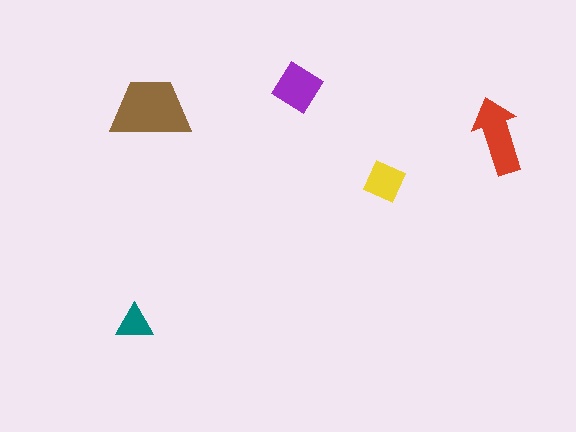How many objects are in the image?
There are 5 objects in the image.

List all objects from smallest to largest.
The teal triangle, the yellow diamond, the purple diamond, the red arrow, the brown trapezoid.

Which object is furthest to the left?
The teal triangle is leftmost.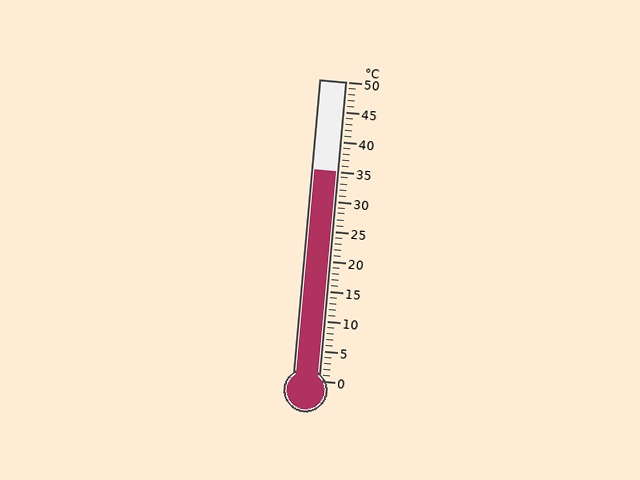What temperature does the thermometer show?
The thermometer shows approximately 35°C.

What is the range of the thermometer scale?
The thermometer scale ranges from 0°C to 50°C.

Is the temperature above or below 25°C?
The temperature is above 25°C.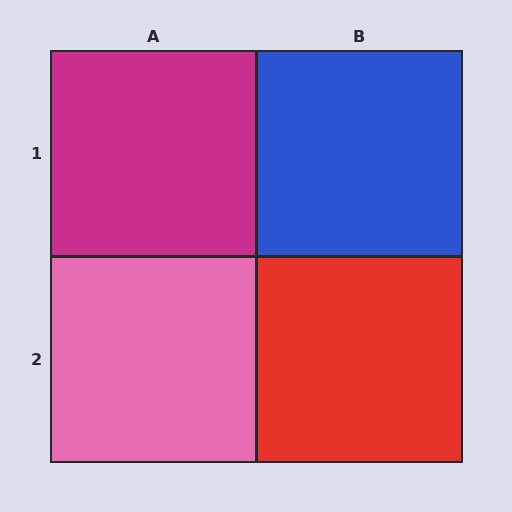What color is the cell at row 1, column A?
Magenta.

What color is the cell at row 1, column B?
Blue.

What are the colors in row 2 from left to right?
Pink, red.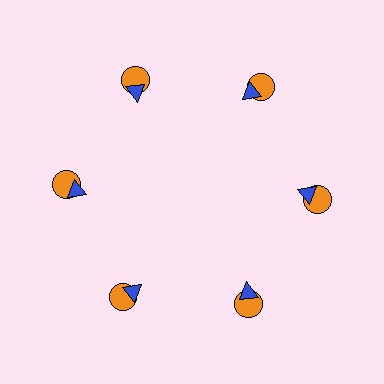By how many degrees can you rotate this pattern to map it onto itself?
The pattern maps onto itself every 60 degrees of rotation.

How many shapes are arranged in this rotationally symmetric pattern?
There are 12 shapes, arranged in 6 groups of 2.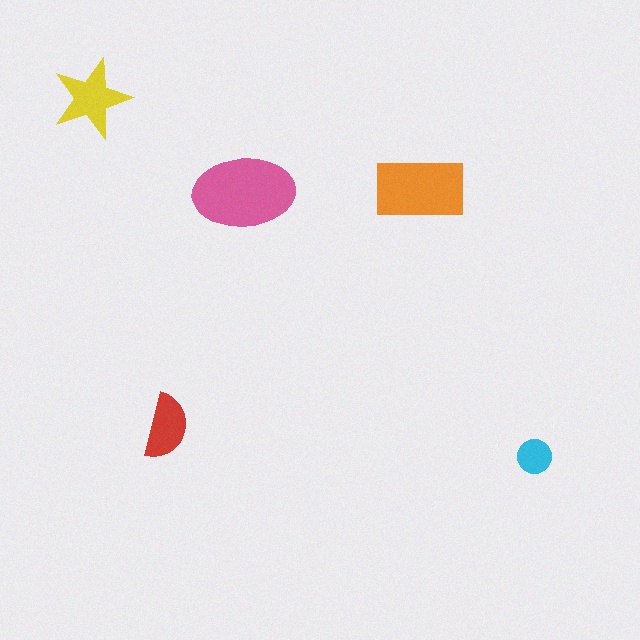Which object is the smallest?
The cyan circle.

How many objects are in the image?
There are 5 objects in the image.